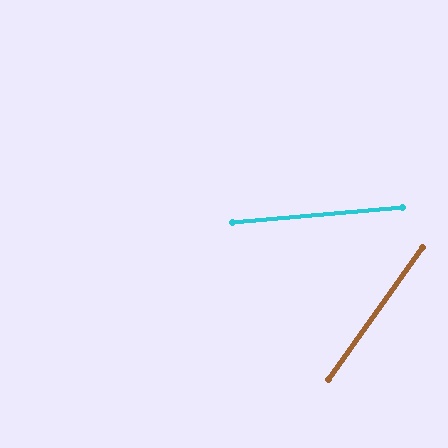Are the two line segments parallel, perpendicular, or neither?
Neither parallel nor perpendicular — they differ by about 50°.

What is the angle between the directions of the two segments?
Approximately 50 degrees.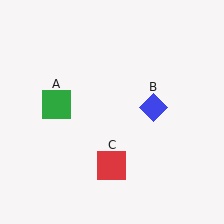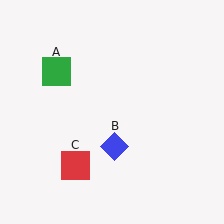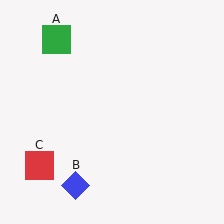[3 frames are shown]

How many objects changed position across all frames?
3 objects changed position: green square (object A), blue diamond (object B), red square (object C).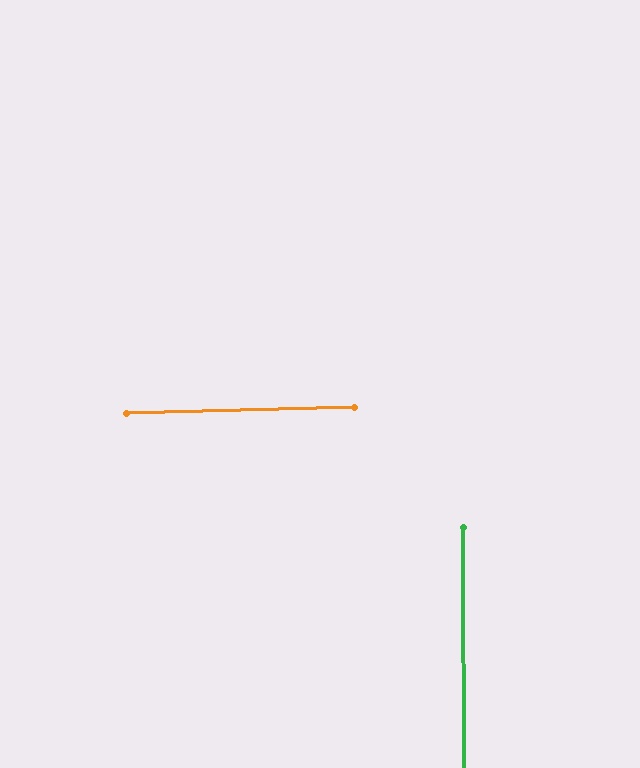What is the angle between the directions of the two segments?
Approximately 89 degrees.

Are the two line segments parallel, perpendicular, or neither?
Perpendicular — they meet at approximately 89°.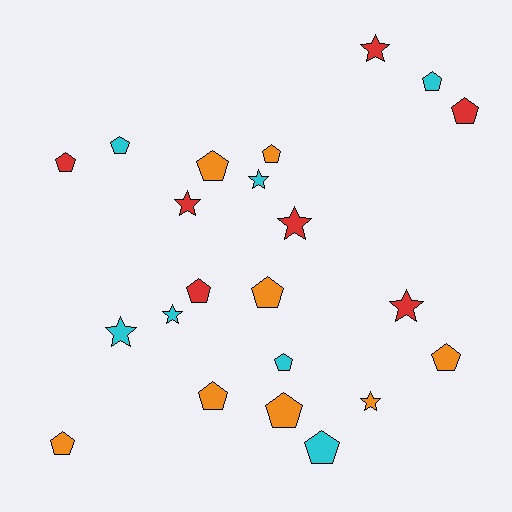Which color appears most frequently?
Orange, with 8 objects.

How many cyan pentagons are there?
There are 4 cyan pentagons.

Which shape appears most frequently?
Pentagon, with 14 objects.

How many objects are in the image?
There are 22 objects.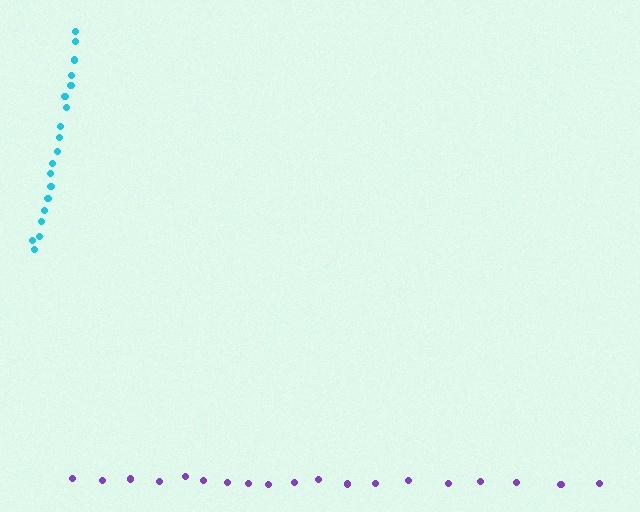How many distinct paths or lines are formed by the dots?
There are 2 distinct paths.